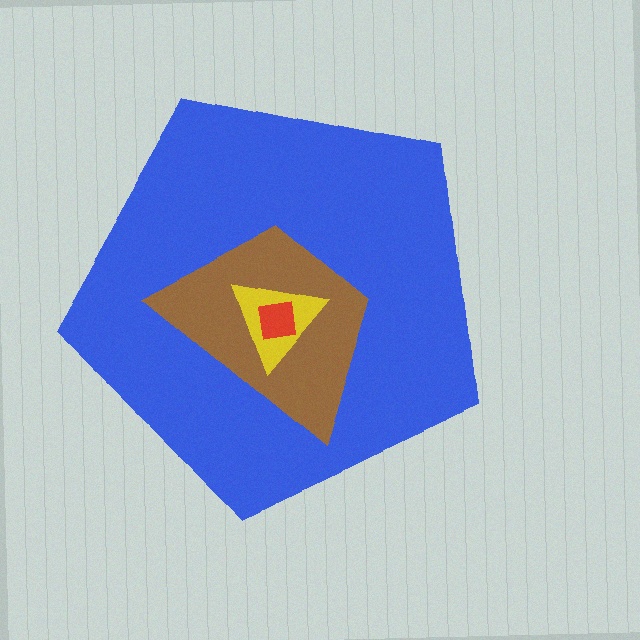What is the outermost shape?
The blue pentagon.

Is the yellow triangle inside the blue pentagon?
Yes.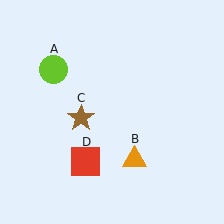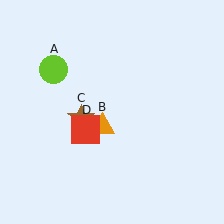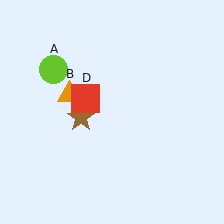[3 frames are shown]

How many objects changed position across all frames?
2 objects changed position: orange triangle (object B), red square (object D).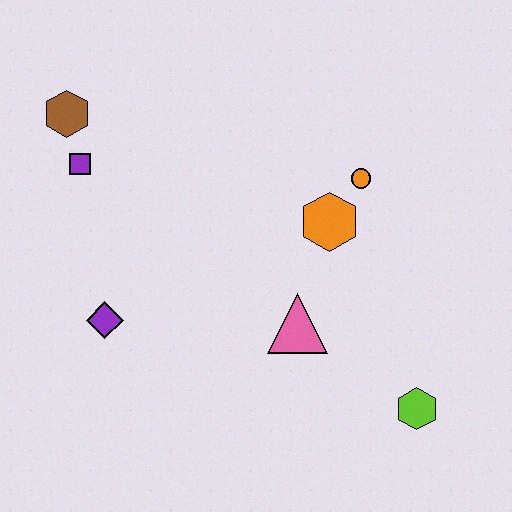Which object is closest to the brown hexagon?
The purple square is closest to the brown hexagon.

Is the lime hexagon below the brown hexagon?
Yes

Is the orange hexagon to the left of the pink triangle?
No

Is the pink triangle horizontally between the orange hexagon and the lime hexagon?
No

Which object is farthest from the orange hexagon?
The brown hexagon is farthest from the orange hexagon.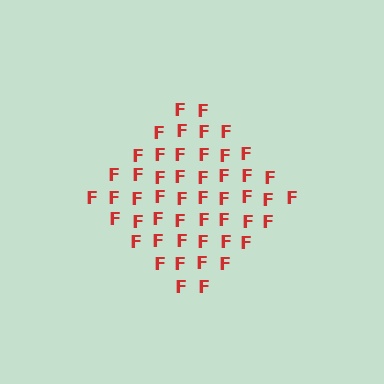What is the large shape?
The large shape is a diamond.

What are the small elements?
The small elements are letter F's.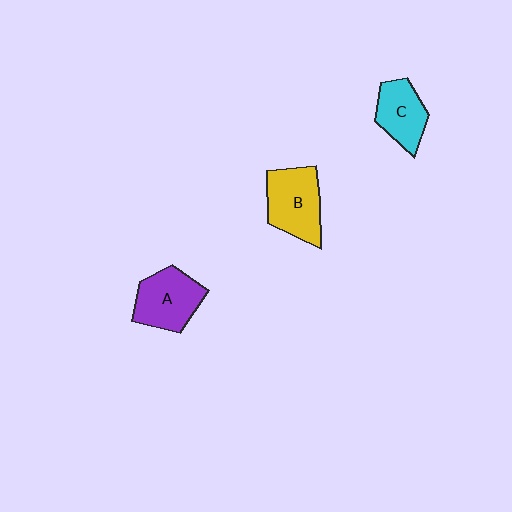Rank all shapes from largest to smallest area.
From largest to smallest: B (yellow), A (purple), C (cyan).